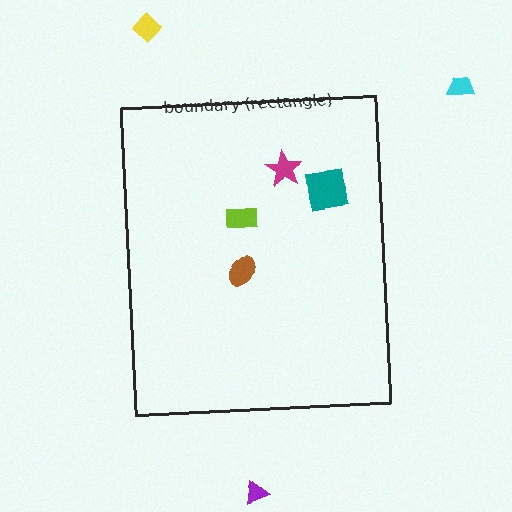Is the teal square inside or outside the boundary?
Inside.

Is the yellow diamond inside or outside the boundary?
Outside.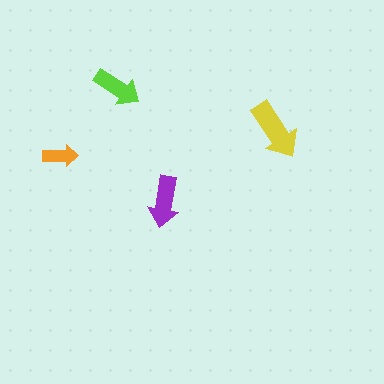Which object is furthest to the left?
The orange arrow is leftmost.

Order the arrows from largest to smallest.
the yellow one, the purple one, the lime one, the orange one.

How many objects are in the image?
There are 4 objects in the image.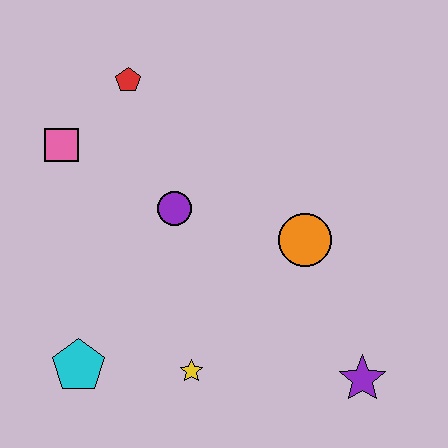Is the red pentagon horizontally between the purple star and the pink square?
Yes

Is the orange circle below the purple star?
No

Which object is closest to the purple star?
The orange circle is closest to the purple star.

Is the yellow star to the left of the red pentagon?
No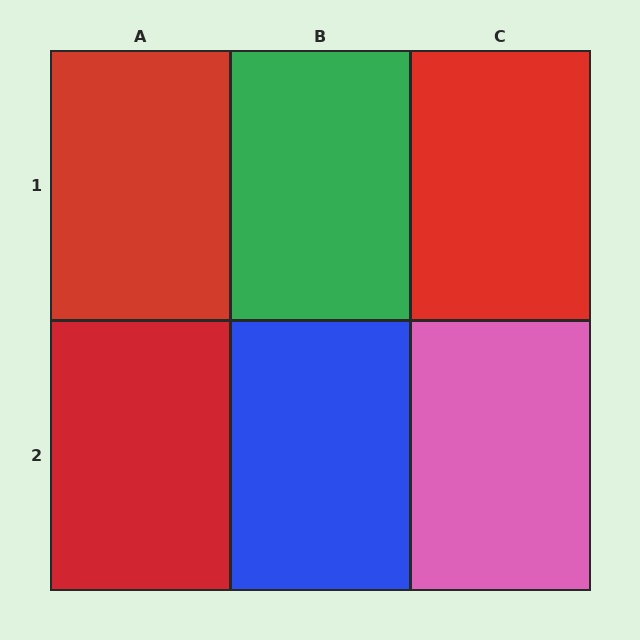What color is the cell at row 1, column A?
Red.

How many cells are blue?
1 cell is blue.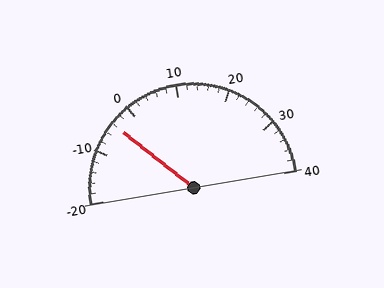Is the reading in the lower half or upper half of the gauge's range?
The reading is in the lower half of the range (-20 to 40).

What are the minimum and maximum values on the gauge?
The gauge ranges from -20 to 40.